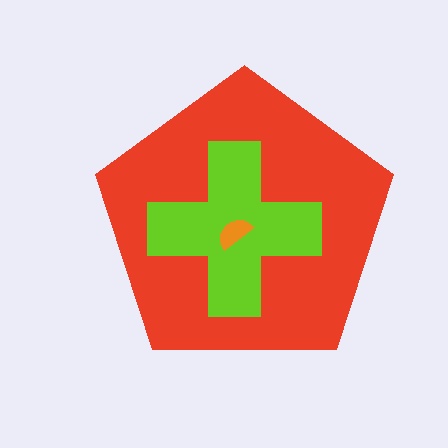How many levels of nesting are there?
3.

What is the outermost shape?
The red pentagon.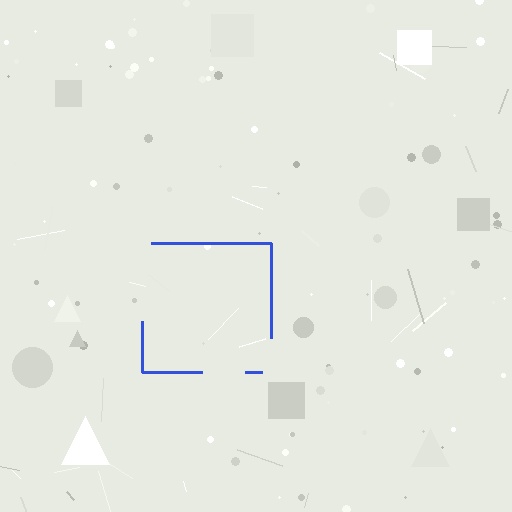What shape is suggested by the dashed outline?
The dashed outline suggests a square.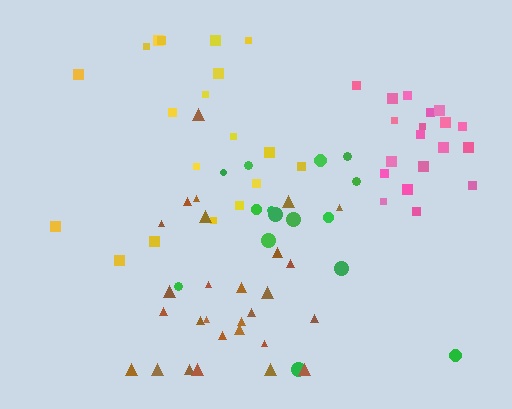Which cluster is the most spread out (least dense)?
Yellow.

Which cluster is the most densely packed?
Pink.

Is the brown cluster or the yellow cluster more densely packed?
Brown.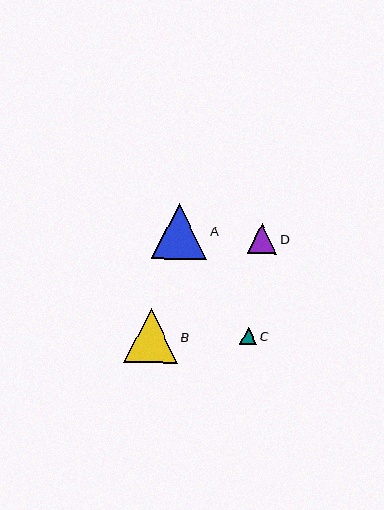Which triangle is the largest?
Triangle A is the largest with a size of approximately 56 pixels.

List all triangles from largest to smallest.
From largest to smallest: A, B, D, C.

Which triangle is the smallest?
Triangle C is the smallest with a size of approximately 17 pixels.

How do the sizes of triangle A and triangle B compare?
Triangle A and triangle B are approximately the same size.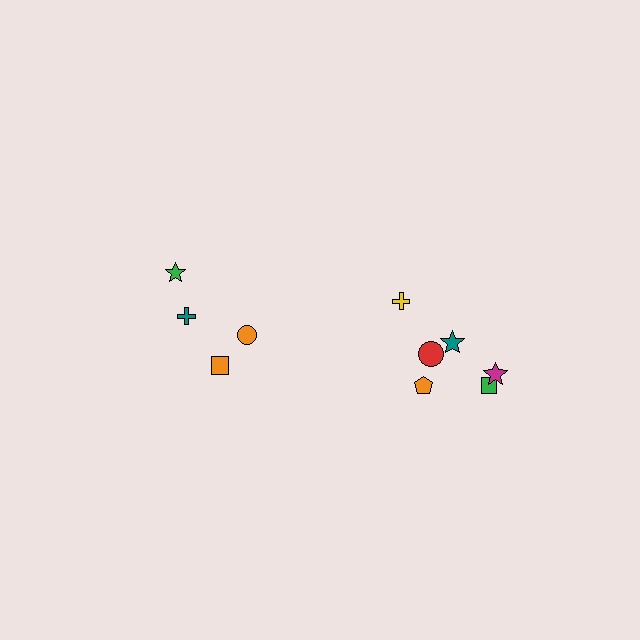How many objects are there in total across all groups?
There are 10 objects.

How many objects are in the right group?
There are 6 objects.